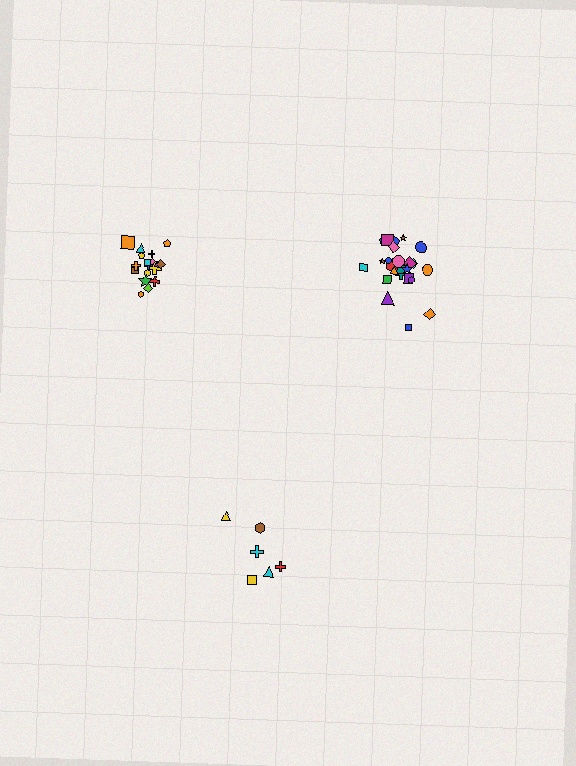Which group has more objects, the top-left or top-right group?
The top-right group.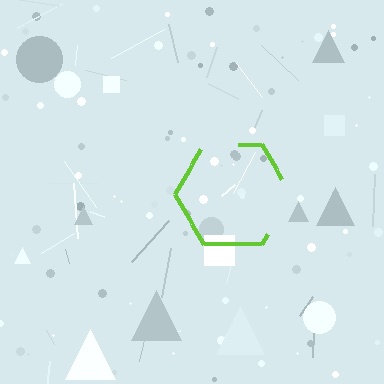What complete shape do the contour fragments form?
The contour fragments form a hexagon.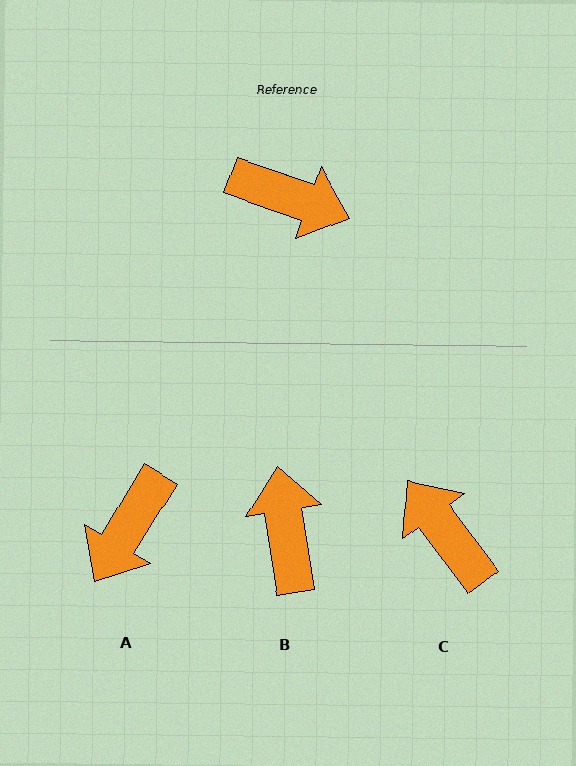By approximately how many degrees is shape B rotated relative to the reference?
Approximately 118 degrees counter-clockwise.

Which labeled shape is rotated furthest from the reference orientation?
C, about 146 degrees away.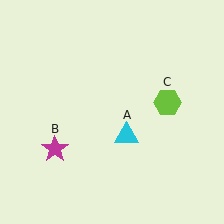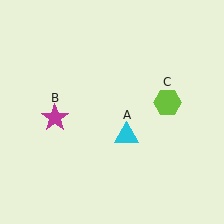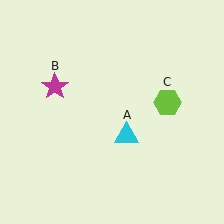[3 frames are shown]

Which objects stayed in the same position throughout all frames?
Cyan triangle (object A) and lime hexagon (object C) remained stationary.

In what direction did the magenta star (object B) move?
The magenta star (object B) moved up.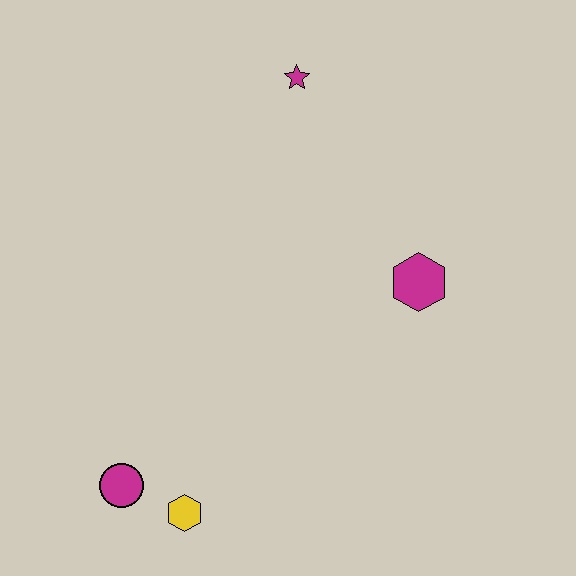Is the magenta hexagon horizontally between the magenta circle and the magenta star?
No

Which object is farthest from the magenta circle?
The magenta star is farthest from the magenta circle.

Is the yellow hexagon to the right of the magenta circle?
Yes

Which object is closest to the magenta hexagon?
The magenta star is closest to the magenta hexagon.